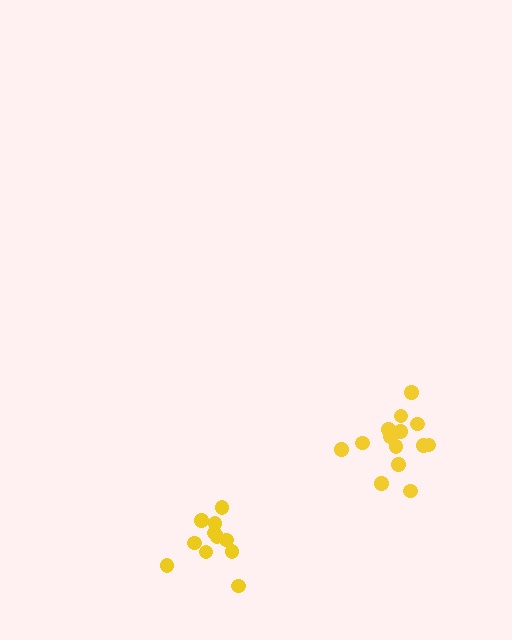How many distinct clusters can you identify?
There are 2 distinct clusters.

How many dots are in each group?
Group 1: 14 dots, Group 2: 11 dots (25 total).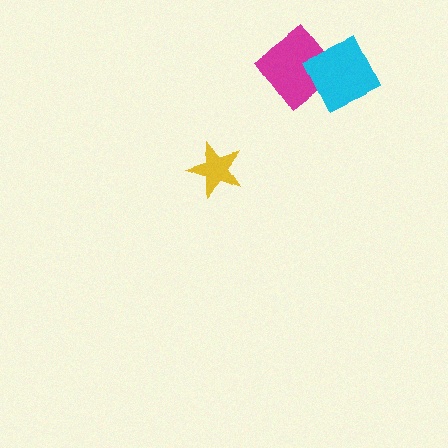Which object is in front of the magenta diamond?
The cyan diamond is in front of the magenta diamond.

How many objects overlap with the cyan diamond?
1 object overlaps with the cyan diamond.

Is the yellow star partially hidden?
No, no other shape covers it.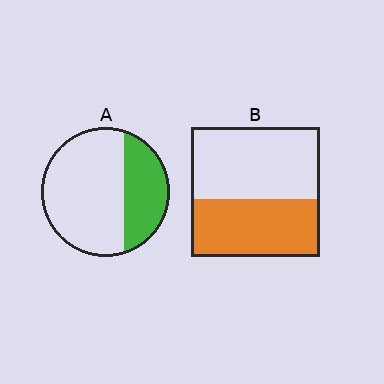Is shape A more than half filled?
No.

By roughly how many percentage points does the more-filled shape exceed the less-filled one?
By roughly 15 percentage points (B over A).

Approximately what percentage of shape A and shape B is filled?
A is approximately 30% and B is approximately 45%.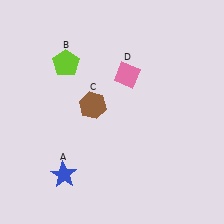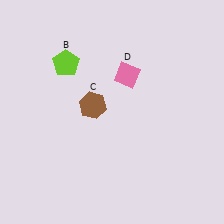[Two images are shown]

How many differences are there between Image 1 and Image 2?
There is 1 difference between the two images.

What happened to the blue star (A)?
The blue star (A) was removed in Image 2. It was in the bottom-left area of Image 1.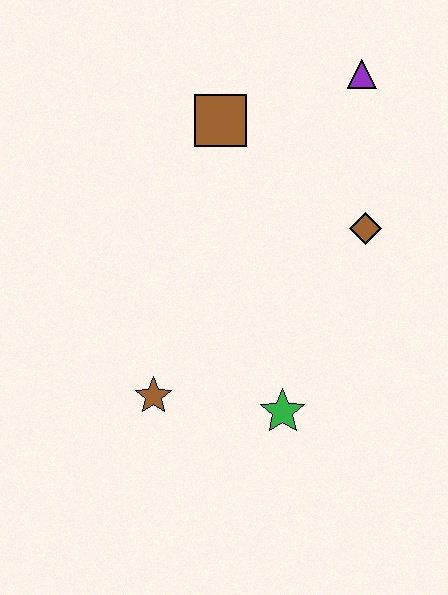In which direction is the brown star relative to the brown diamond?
The brown star is to the left of the brown diamond.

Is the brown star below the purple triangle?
Yes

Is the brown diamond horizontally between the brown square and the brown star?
No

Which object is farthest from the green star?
The purple triangle is farthest from the green star.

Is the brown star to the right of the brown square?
No